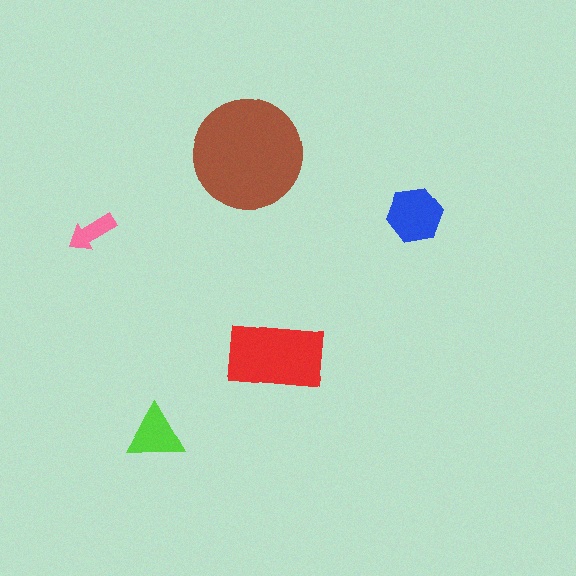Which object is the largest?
The brown circle.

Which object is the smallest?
The pink arrow.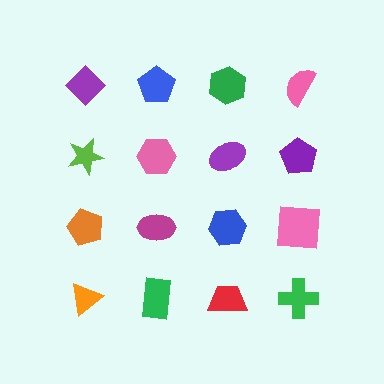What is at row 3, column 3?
A blue hexagon.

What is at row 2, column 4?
A purple pentagon.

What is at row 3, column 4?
A pink square.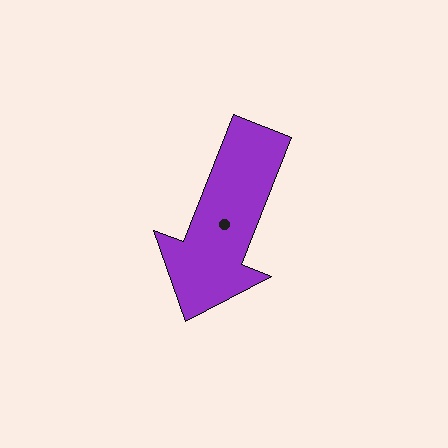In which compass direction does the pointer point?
South.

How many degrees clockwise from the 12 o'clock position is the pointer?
Approximately 201 degrees.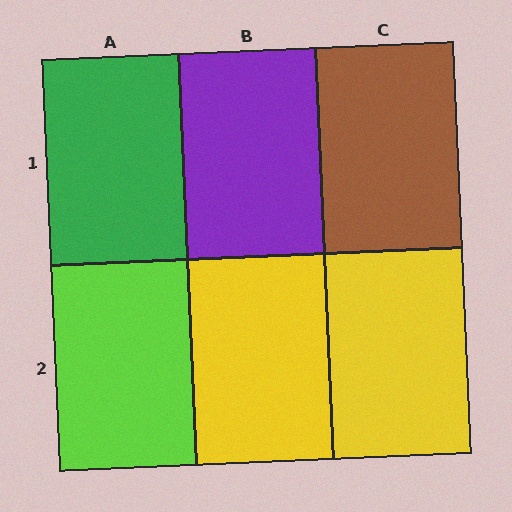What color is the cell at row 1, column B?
Purple.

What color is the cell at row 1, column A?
Green.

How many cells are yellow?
2 cells are yellow.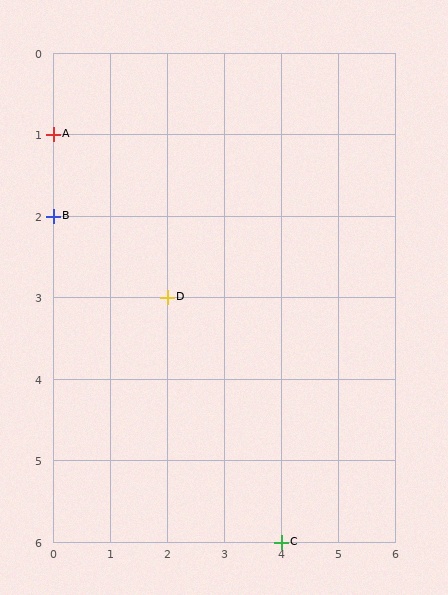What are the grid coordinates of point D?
Point D is at grid coordinates (2, 3).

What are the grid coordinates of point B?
Point B is at grid coordinates (0, 2).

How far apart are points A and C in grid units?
Points A and C are 4 columns and 5 rows apart (about 6.4 grid units diagonally).